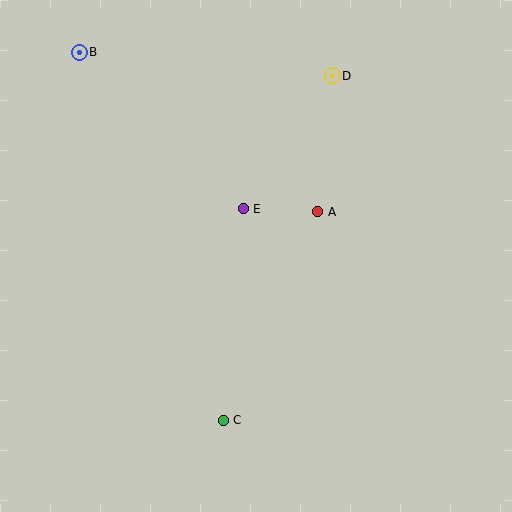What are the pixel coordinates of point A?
Point A is at (318, 212).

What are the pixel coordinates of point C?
Point C is at (223, 420).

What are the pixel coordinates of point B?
Point B is at (79, 52).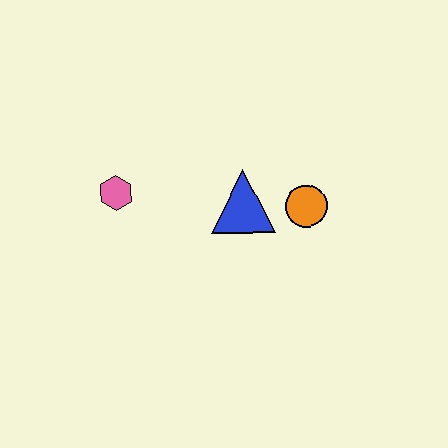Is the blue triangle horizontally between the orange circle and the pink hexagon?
Yes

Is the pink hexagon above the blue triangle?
Yes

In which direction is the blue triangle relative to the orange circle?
The blue triangle is to the left of the orange circle.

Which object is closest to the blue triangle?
The orange circle is closest to the blue triangle.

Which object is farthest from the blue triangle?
The pink hexagon is farthest from the blue triangle.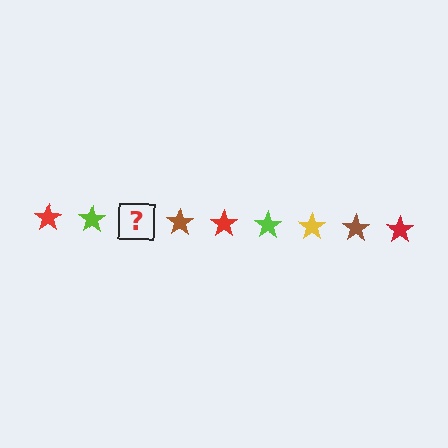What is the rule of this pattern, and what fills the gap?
The rule is that the pattern cycles through red, lime, yellow, brown stars. The gap should be filled with a yellow star.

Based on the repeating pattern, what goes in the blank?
The blank should be a yellow star.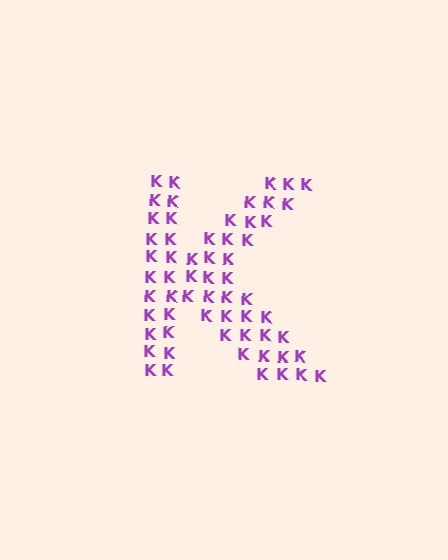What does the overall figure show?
The overall figure shows the letter K.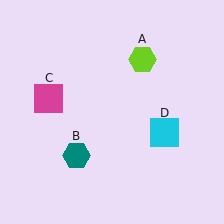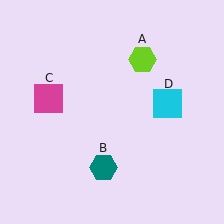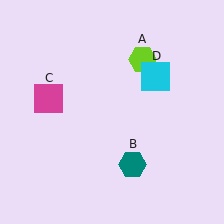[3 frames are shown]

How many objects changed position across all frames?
2 objects changed position: teal hexagon (object B), cyan square (object D).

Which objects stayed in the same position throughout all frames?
Lime hexagon (object A) and magenta square (object C) remained stationary.